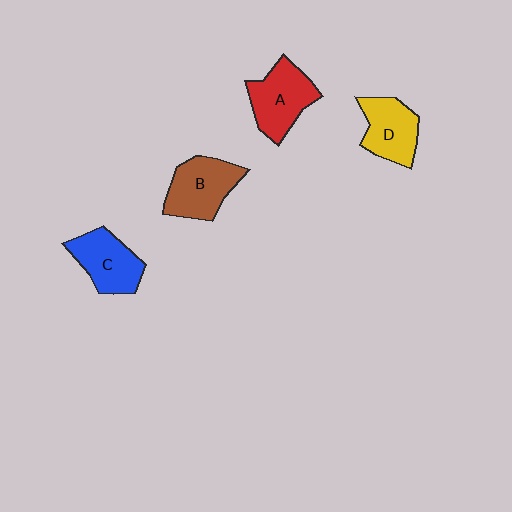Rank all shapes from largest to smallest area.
From largest to smallest: A (red), B (brown), C (blue), D (yellow).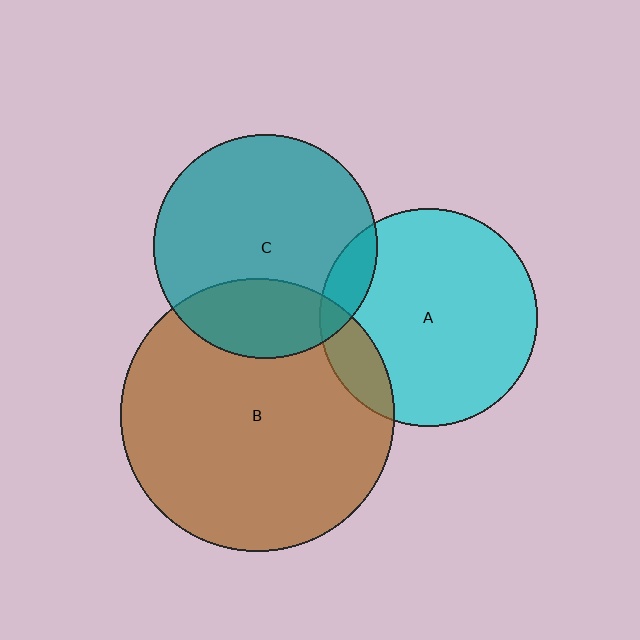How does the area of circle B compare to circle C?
Approximately 1.5 times.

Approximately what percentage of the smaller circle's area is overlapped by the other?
Approximately 15%.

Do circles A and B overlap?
Yes.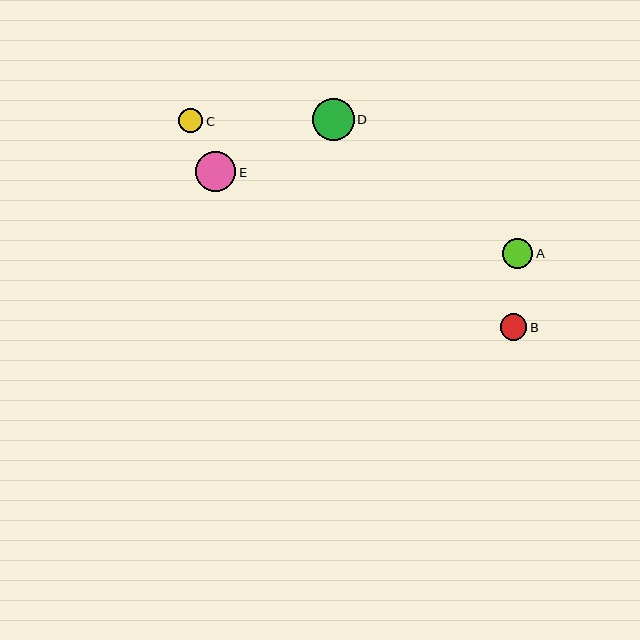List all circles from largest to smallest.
From largest to smallest: D, E, A, B, C.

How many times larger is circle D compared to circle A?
Circle D is approximately 1.4 times the size of circle A.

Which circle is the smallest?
Circle C is the smallest with a size of approximately 24 pixels.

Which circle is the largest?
Circle D is the largest with a size of approximately 42 pixels.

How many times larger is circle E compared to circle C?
Circle E is approximately 1.7 times the size of circle C.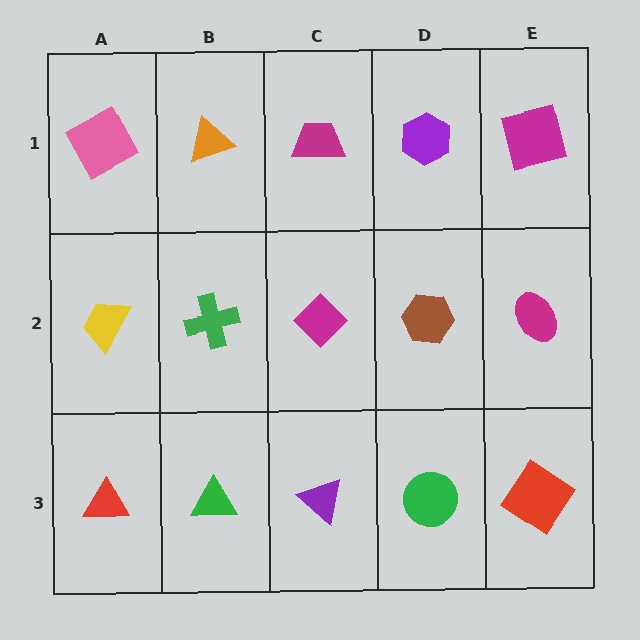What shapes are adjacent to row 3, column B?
A green cross (row 2, column B), a red triangle (row 3, column A), a purple triangle (row 3, column C).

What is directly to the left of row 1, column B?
A pink square.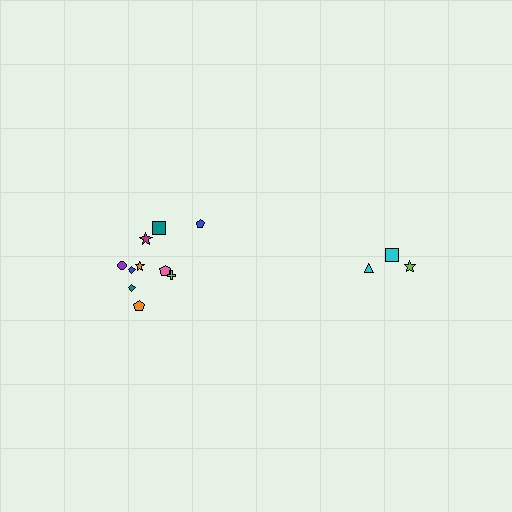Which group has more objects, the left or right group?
The left group.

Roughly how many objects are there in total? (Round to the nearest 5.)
Roughly 15 objects in total.